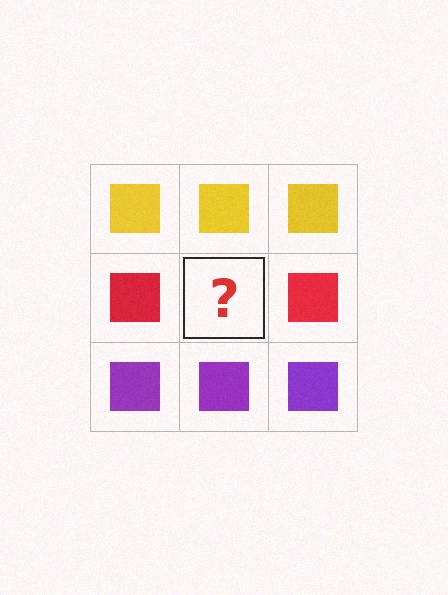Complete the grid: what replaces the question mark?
The question mark should be replaced with a red square.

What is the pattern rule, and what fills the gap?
The rule is that each row has a consistent color. The gap should be filled with a red square.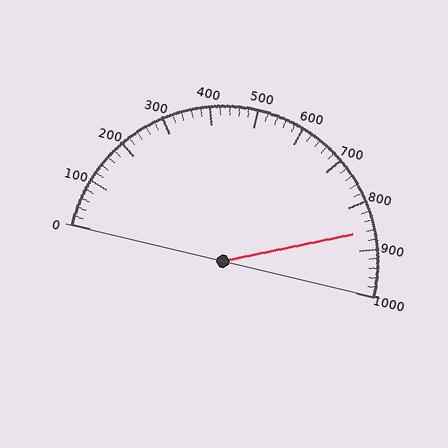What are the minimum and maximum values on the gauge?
The gauge ranges from 0 to 1000.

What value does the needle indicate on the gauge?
The needle indicates approximately 860.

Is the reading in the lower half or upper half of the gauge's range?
The reading is in the upper half of the range (0 to 1000).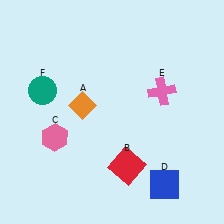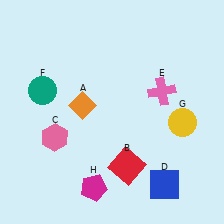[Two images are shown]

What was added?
A yellow circle (G), a magenta pentagon (H) were added in Image 2.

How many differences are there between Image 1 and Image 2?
There are 2 differences between the two images.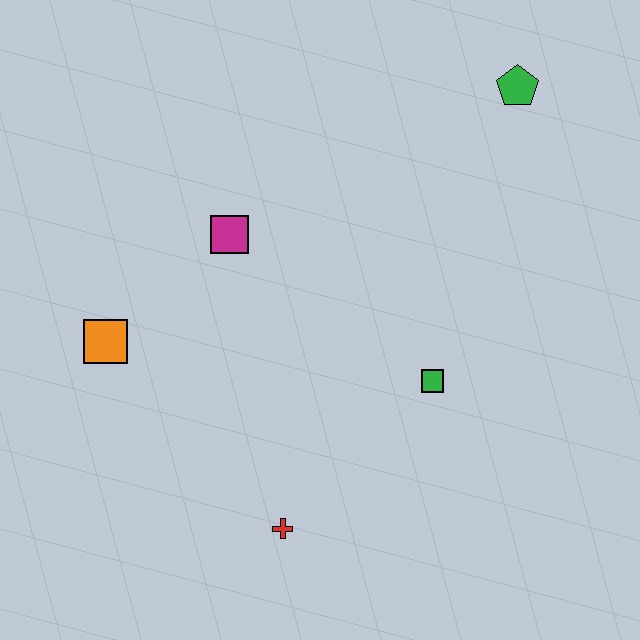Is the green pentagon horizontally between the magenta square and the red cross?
No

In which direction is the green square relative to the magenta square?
The green square is to the right of the magenta square.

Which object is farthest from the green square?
The orange square is farthest from the green square.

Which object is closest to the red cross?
The green square is closest to the red cross.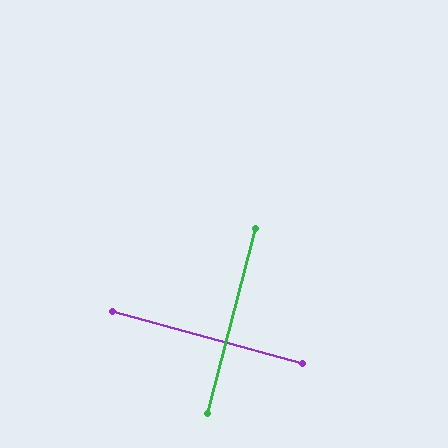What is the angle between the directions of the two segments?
Approximately 89 degrees.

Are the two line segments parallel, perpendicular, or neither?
Perpendicular — they meet at approximately 89°.